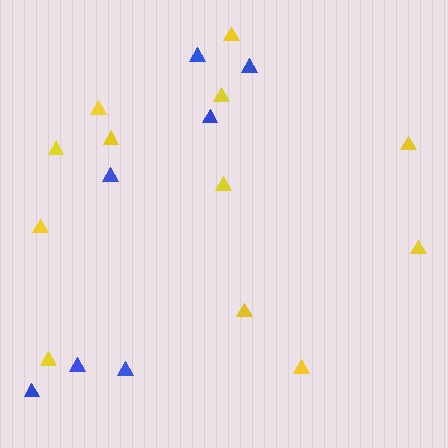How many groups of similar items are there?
There are 2 groups: one group of yellow triangles (12) and one group of blue triangles (7).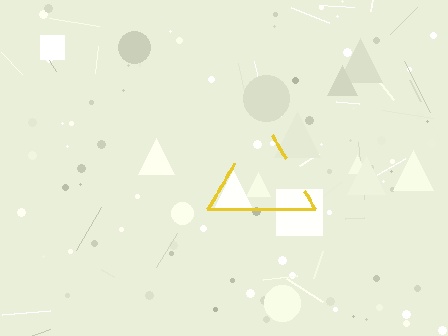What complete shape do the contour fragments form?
The contour fragments form a triangle.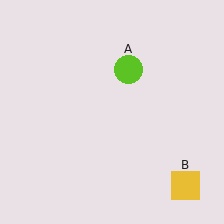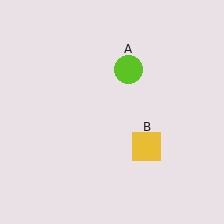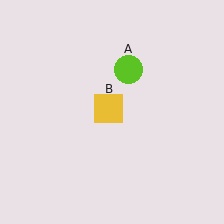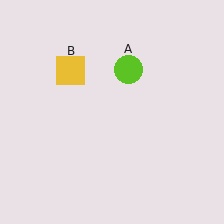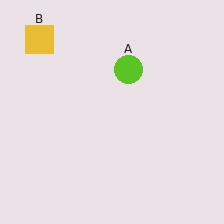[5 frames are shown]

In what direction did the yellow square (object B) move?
The yellow square (object B) moved up and to the left.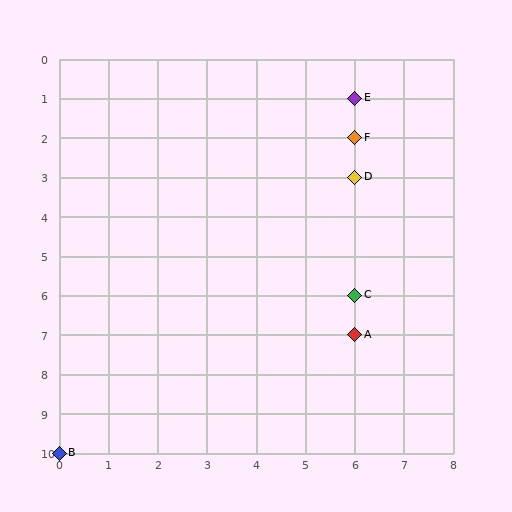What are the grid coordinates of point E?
Point E is at grid coordinates (6, 1).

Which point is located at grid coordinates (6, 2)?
Point F is at (6, 2).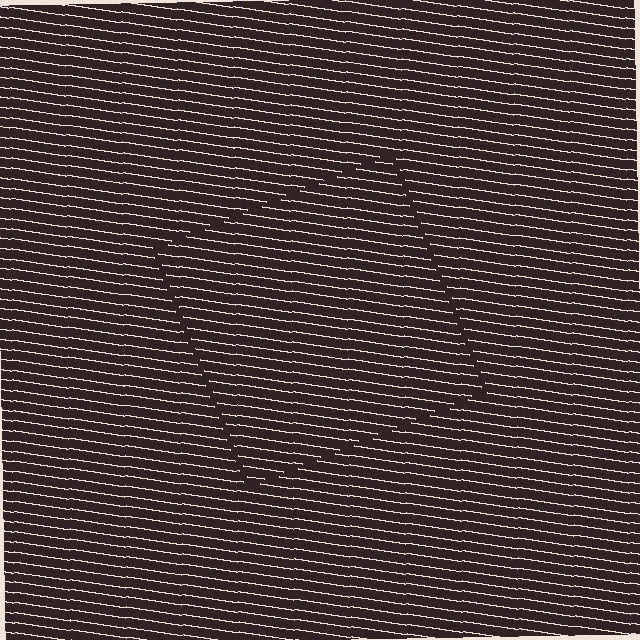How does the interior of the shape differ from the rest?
The interior of the shape contains the same grating, shifted by half a period — the contour is defined by the phase discontinuity where line-ends from the inner and outer gratings abut.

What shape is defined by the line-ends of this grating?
An illusory square. The interior of the shape contains the same grating, shifted by half a period — the contour is defined by the phase discontinuity where line-ends from the inner and outer gratings abut.